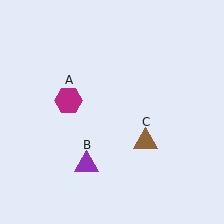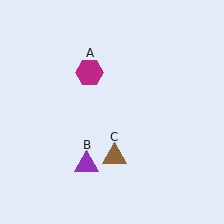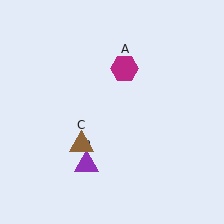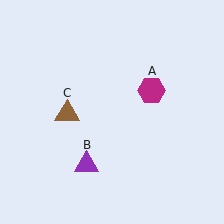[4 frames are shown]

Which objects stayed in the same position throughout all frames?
Purple triangle (object B) remained stationary.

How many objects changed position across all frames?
2 objects changed position: magenta hexagon (object A), brown triangle (object C).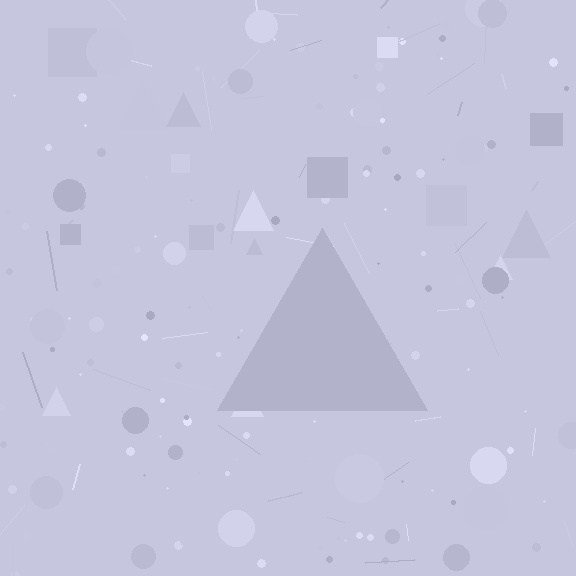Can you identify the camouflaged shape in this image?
The camouflaged shape is a triangle.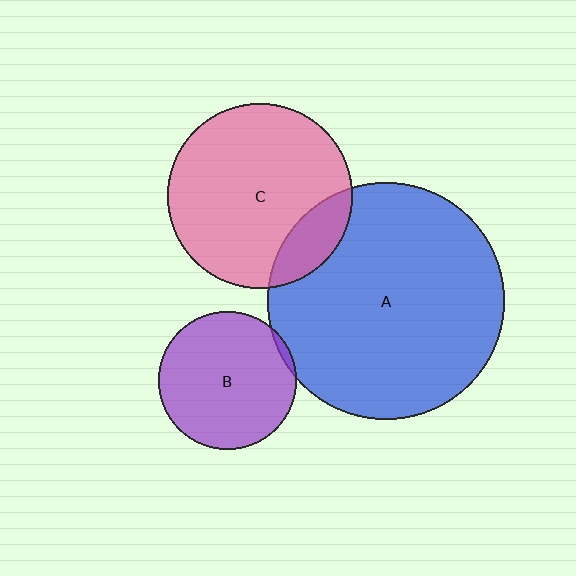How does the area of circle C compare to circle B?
Approximately 1.8 times.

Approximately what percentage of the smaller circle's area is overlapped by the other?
Approximately 5%.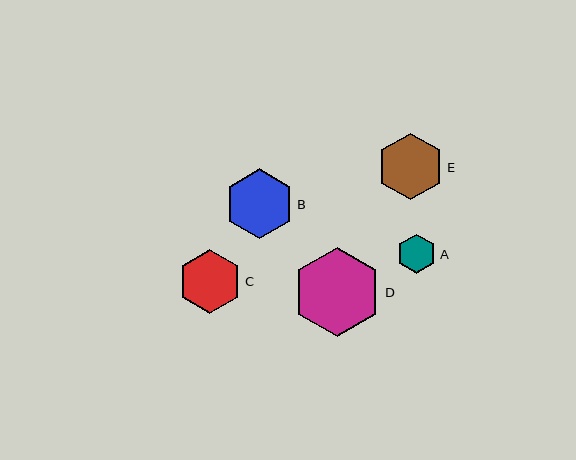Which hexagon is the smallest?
Hexagon A is the smallest with a size of approximately 40 pixels.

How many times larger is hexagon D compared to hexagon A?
Hexagon D is approximately 2.3 times the size of hexagon A.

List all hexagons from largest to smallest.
From largest to smallest: D, B, E, C, A.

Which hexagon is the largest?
Hexagon D is the largest with a size of approximately 90 pixels.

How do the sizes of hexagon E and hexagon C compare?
Hexagon E and hexagon C are approximately the same size.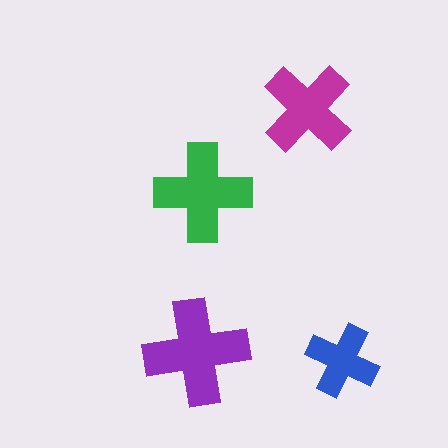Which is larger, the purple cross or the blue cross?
The purple one.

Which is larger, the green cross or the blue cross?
The green one.